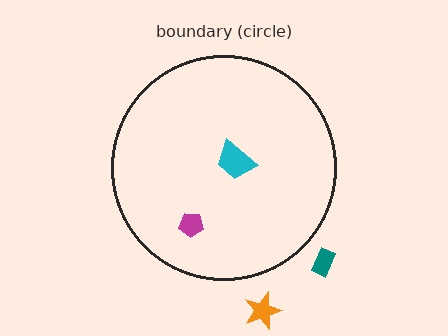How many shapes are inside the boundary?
2 inside, 2 outside.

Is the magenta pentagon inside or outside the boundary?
Inside.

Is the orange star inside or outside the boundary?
Outside.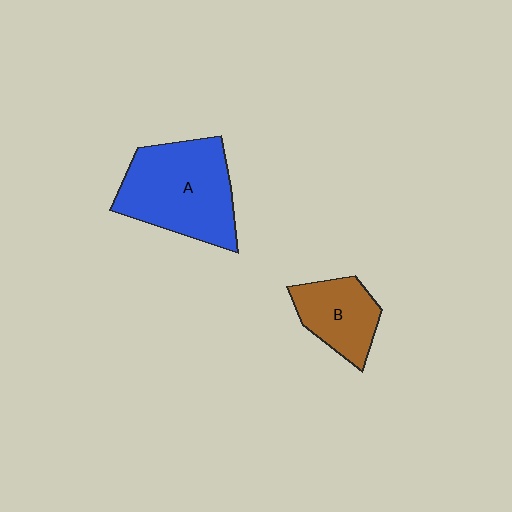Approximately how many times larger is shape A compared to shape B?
Approximately 1.8 times.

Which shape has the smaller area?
Shape B (brown).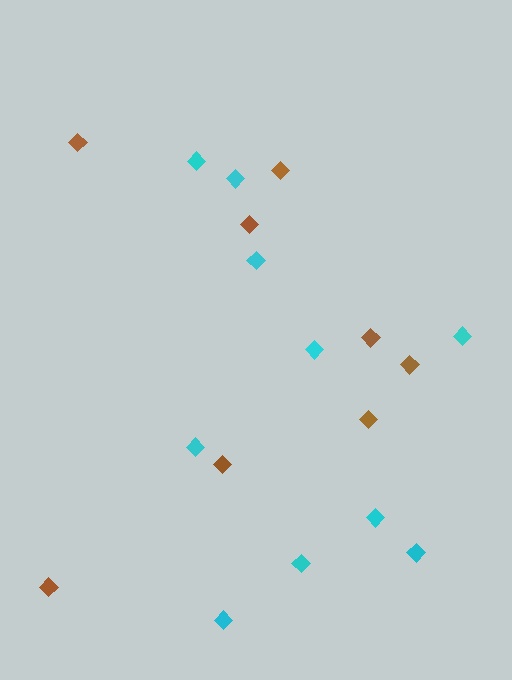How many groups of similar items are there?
There are 2 groups: one group of brown diamonds (8) and one group of cyan diamonds (10).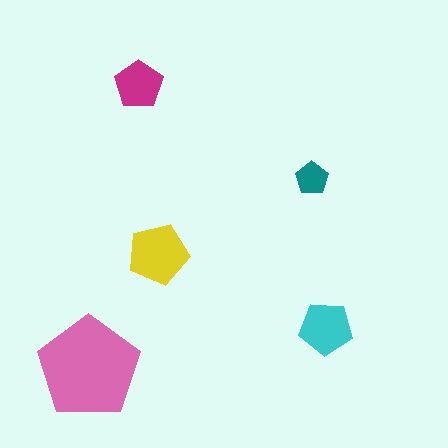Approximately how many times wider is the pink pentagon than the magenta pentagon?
About 2 times wider.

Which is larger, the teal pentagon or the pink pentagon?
The pink one.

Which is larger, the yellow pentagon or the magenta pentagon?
The yellow one.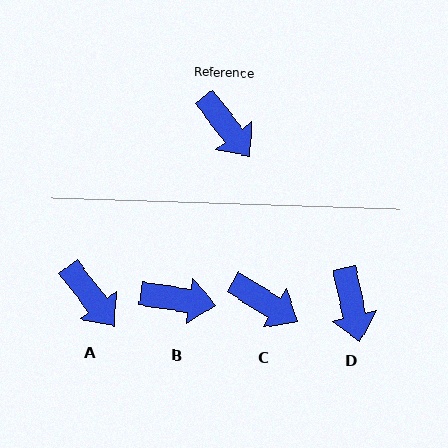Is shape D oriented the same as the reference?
No, it is off by about 25 degrees.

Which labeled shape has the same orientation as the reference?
A.